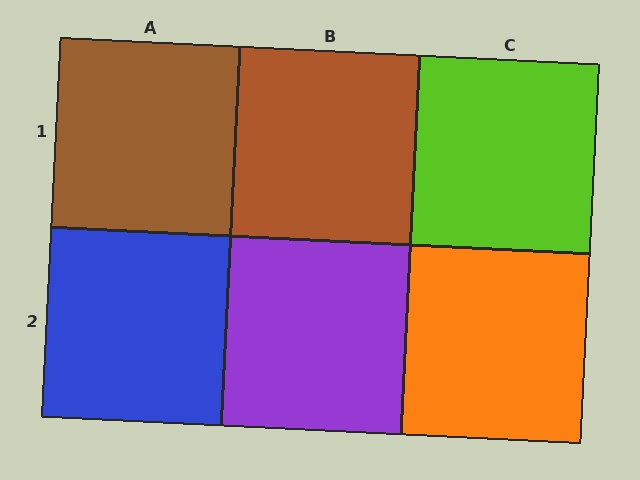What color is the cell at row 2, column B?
Purple.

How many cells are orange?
1 cell is orange.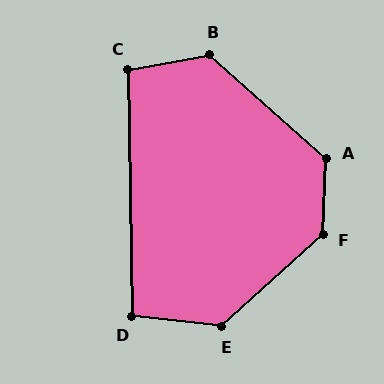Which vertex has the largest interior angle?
F, at approximately 134 degrees.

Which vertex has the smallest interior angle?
D, at approximately 98 degrees.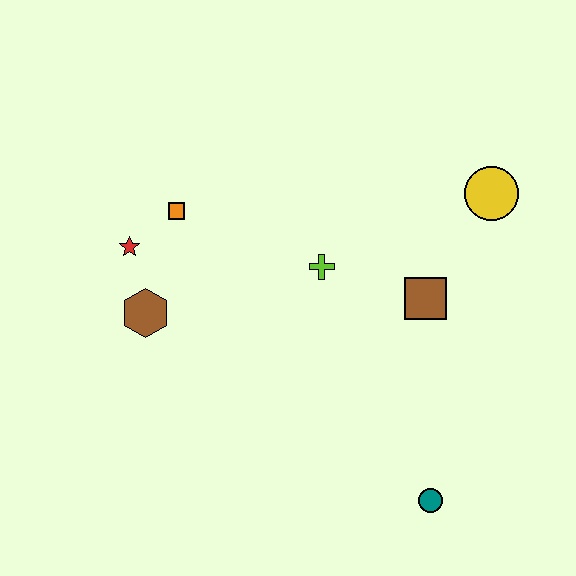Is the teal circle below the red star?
Yes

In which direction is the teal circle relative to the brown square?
The teal circle is below the brown square.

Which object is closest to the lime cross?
The brown square is closest to the lime cross.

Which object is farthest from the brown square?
The red star is farthest from the brown square.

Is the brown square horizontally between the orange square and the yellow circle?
Yes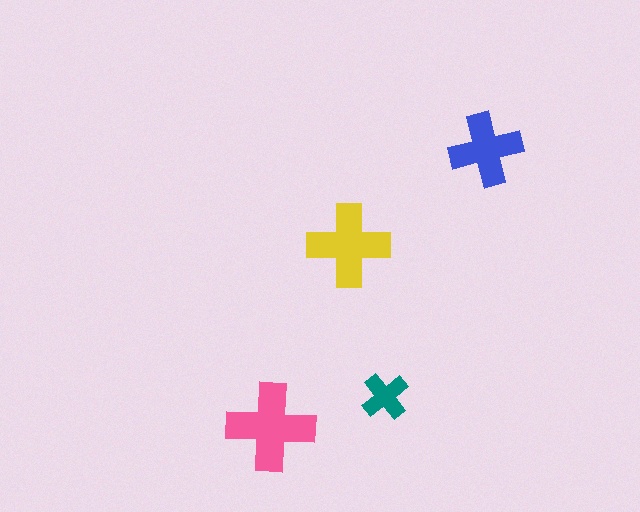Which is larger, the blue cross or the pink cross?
The pink one.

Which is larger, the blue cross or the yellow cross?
The yellow one.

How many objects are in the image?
There are 4 objects in the image.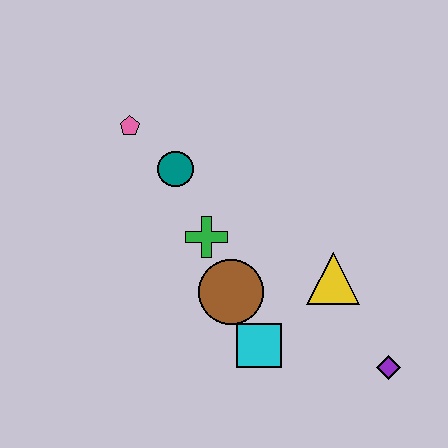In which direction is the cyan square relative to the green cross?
The cyan square is below the green cross.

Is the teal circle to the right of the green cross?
No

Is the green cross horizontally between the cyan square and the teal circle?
Yes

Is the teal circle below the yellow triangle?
No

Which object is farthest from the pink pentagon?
The purple diamond is farthest from the pink pentagon.